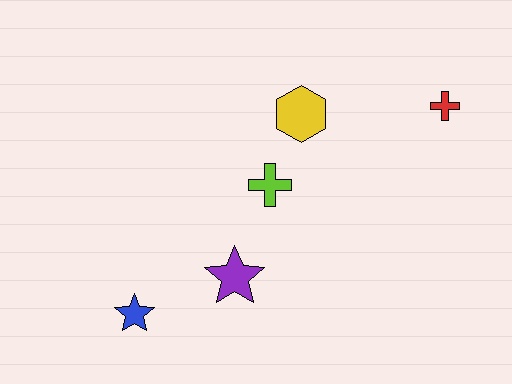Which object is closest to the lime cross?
The yellow hexagon is closest to the lime cross.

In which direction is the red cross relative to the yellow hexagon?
The red cross is to the right of the yellow hexagon.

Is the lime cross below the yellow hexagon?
Yes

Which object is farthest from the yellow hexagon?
The blue star is farthest from the yellow hexagon.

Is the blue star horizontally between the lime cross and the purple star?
No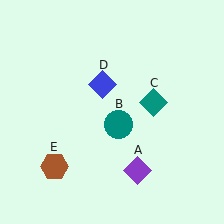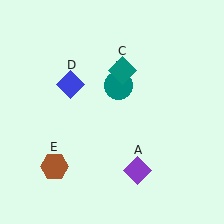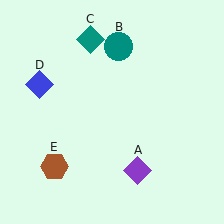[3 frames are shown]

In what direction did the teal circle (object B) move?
The teal circle (object B) moved up.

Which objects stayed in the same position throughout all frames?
Purple diamond (object A) and brown hexagon (object E) remained stationary.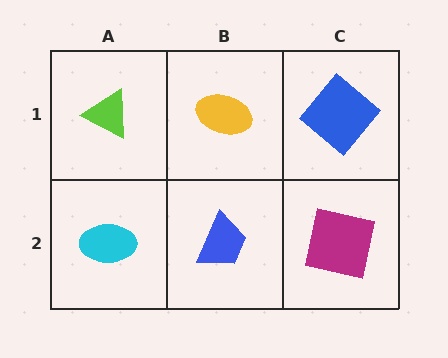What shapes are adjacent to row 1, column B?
A blue trapezoid (row 2, column B), a lime triangle (row 1, column A), a blue diamond (row 1, column C).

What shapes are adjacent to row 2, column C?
A blue diamond (row 1, column C), a blue trapezoid (row 2, column B).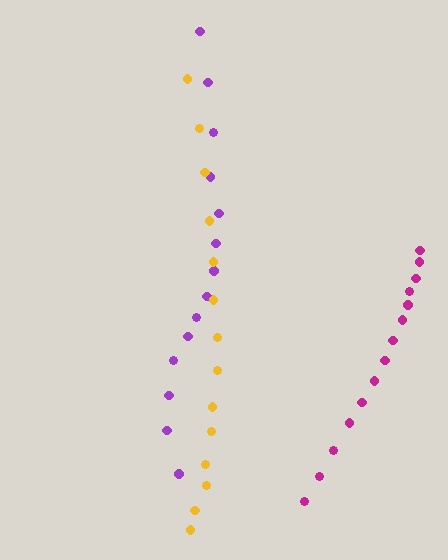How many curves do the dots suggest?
There are 3 distinct paths.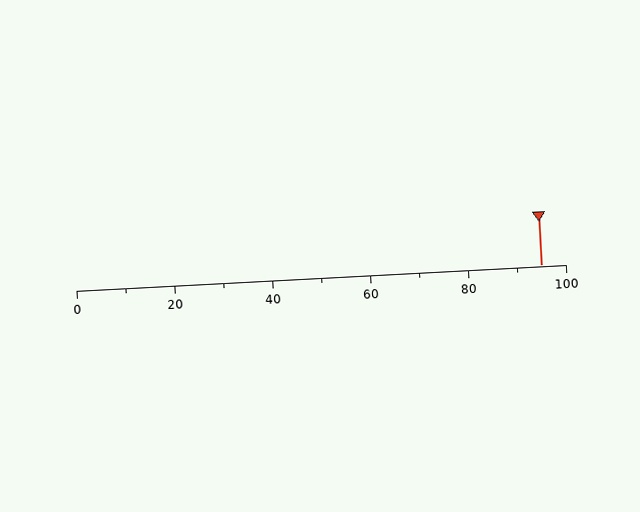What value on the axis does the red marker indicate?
The marker indicates approximately 95.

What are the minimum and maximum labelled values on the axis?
The axis runs from 0 to 100.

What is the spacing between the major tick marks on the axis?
The major ticks are spaced 20 apart.